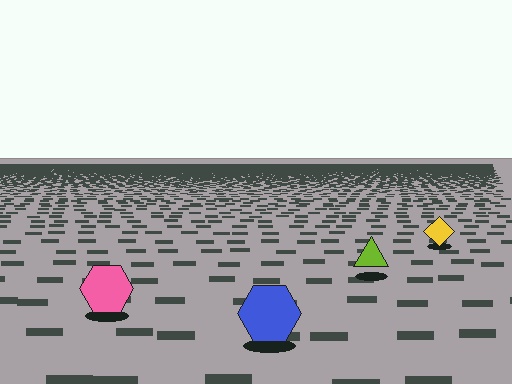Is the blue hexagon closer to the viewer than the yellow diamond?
Yes. The blue hexagon is closer — you can tell from the texture gradient: the ground texture is coarser near it.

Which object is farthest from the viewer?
The yellow diamond is farthest from the viewer. It appears smaller and the ground texture around it is denser.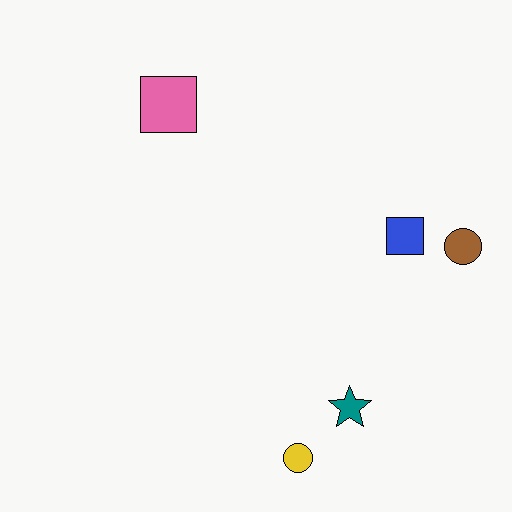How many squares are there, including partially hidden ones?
There are 2 squares.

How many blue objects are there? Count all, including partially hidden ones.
There is 1 blue object.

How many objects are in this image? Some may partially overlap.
There are 5 objects.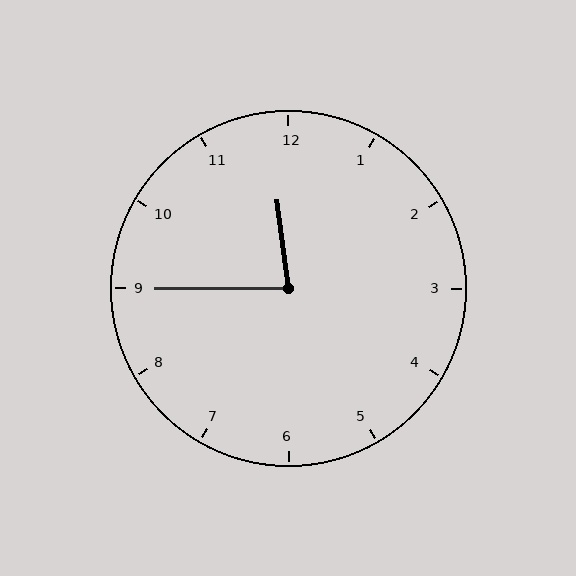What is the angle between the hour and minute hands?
Approximately 82 degrees.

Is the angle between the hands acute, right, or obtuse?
It is acute.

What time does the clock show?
11:45.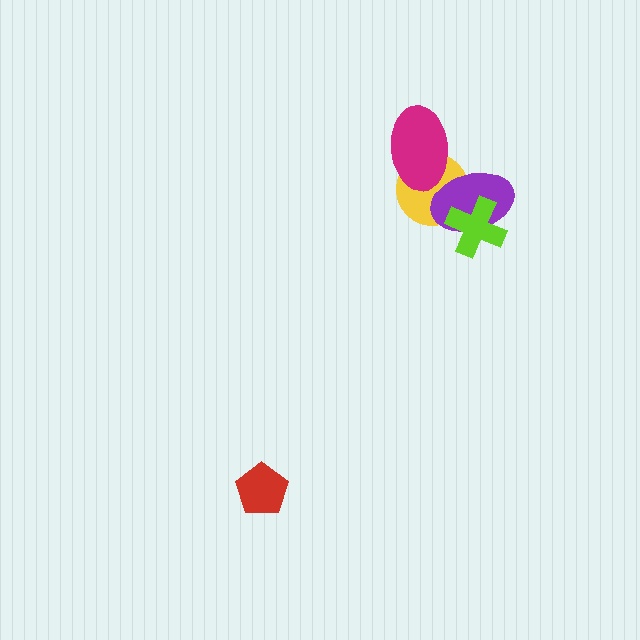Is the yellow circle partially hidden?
Yes, it is partially covered by another shape.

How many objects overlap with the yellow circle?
3 objects overlap with the yellow circle.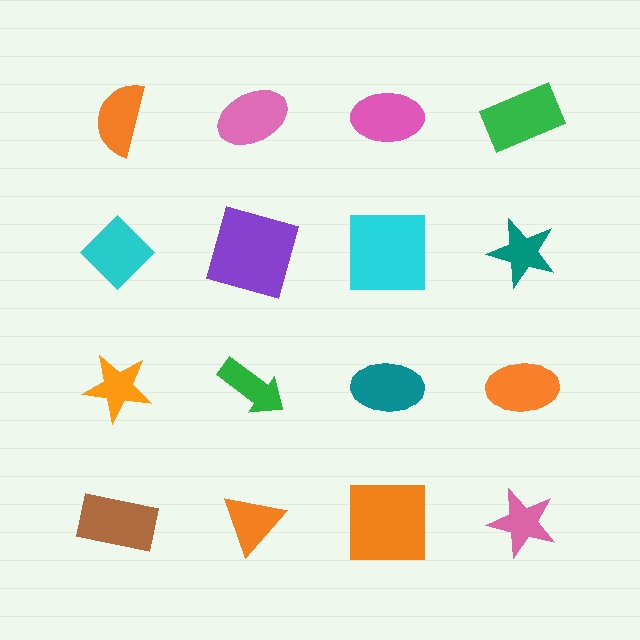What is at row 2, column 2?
A purple square.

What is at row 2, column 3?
A cyan square.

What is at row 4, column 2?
An orange triangle.